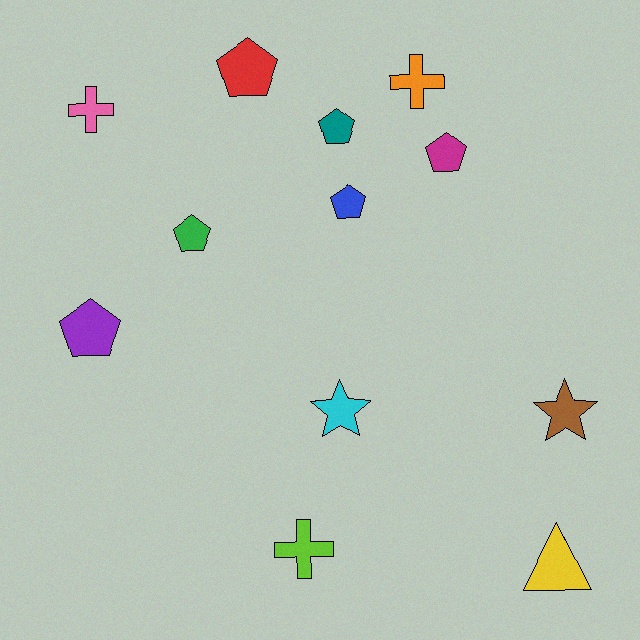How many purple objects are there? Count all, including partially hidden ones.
There is 1 purple object.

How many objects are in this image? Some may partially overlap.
There are 12 objects.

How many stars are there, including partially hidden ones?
There are 2 stars.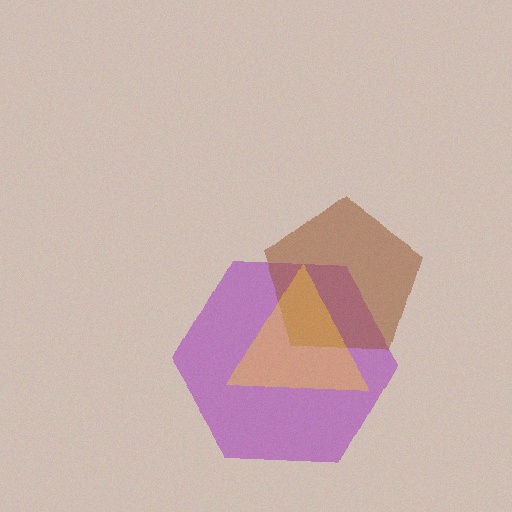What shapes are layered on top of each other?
The layered shapes are: a purple hexagon, a brown pentagon, a yellow triangle.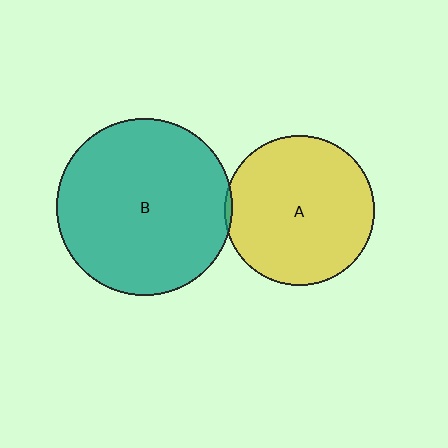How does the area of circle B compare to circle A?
Approximately 1.4 times.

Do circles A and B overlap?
Yes.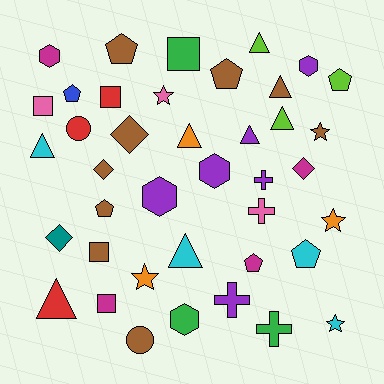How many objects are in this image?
There are 40 objects.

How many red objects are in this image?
There are 3 red objects.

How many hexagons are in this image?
There are 5 hexagons.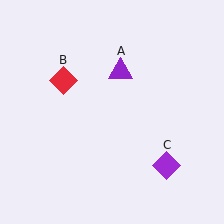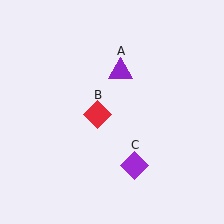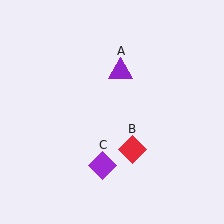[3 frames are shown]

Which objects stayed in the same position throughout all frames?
Purple triangle (object A) remained stationary.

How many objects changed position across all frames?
2 objects changed position: red diamond (object B), purple diamond (object C).